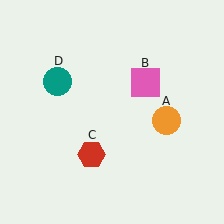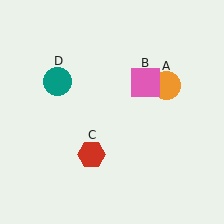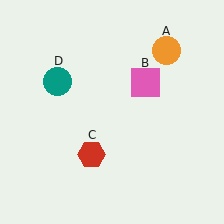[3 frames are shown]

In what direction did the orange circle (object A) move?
The orange circle (object A) moved up.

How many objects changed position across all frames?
1 object changed position: orange circle (object A).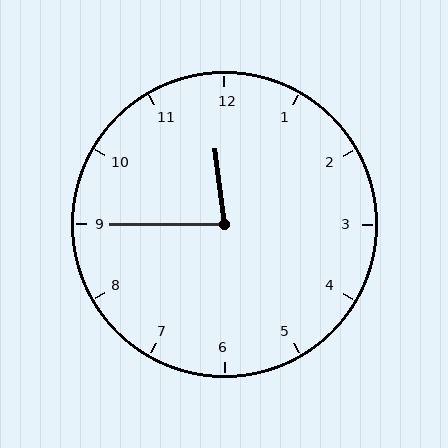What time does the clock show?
11:45.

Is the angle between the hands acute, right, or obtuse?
It is acute.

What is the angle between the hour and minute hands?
Approximately 82 degrees.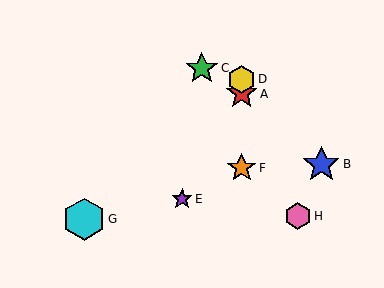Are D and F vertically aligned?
Yes, both are at x≈242.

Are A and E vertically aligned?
No, A is at x≈242 and E is at x≈182.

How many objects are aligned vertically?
3 objects (A, D, F) are aligned vertically.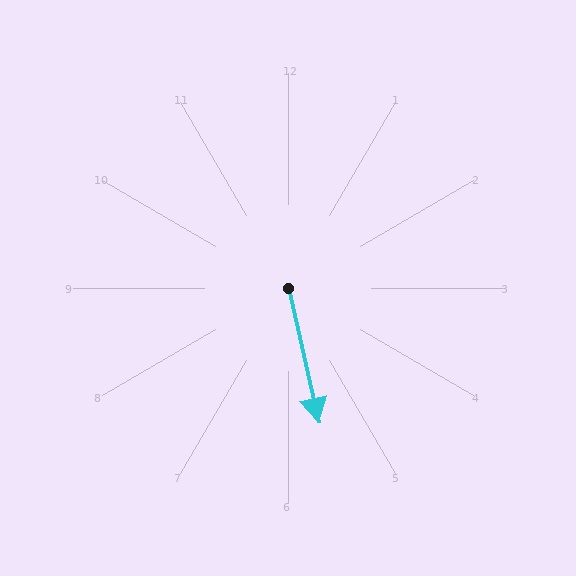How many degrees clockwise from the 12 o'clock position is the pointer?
Approximately 167 degrees.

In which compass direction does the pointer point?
South.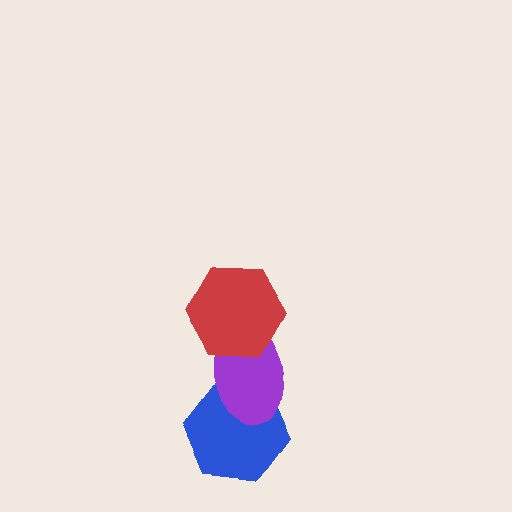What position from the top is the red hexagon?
The red hexagon is 1st from the top.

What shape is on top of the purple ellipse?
The red hexagon is on top of the purple ellipse.